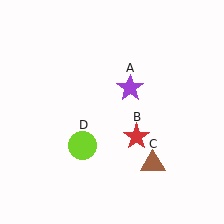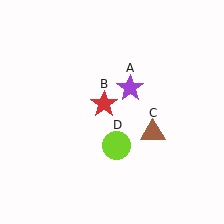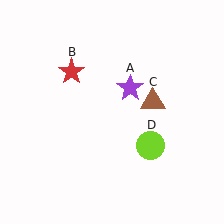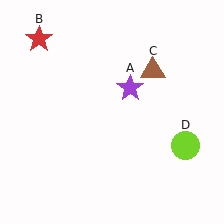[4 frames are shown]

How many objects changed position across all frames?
3 objects changed position: red star (object B), brown triangle (object C), lime circle (object D).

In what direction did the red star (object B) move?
The red star (object B) moved up and to the left.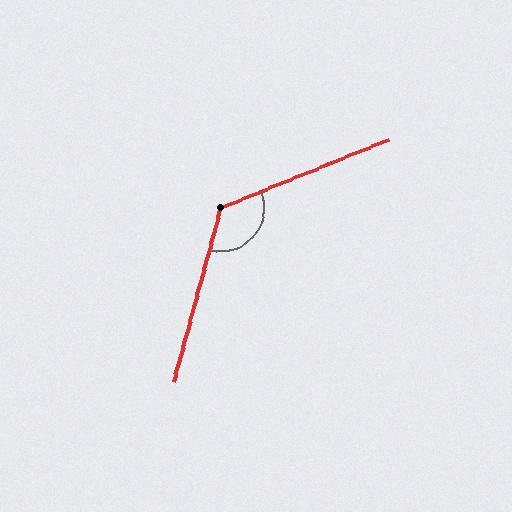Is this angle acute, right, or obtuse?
It is obtuse.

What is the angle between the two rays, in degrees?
Approximately 127 degrees.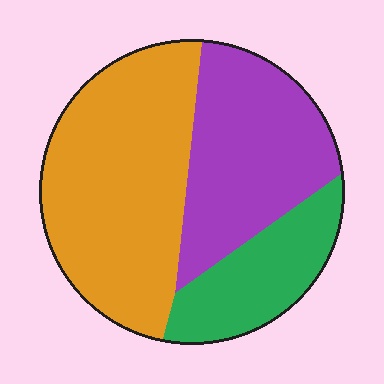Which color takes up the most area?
Orange, at roughly 45%.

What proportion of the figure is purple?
Purple takes up about one third (1/3) of the figure.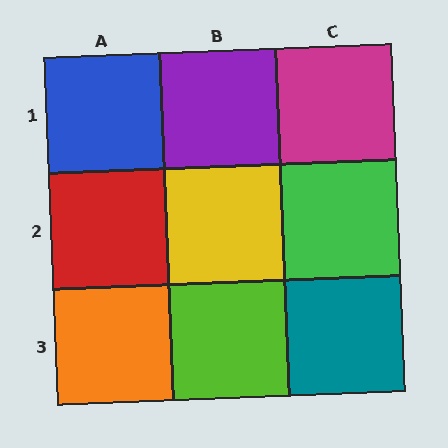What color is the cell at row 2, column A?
Red.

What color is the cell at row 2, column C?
Green.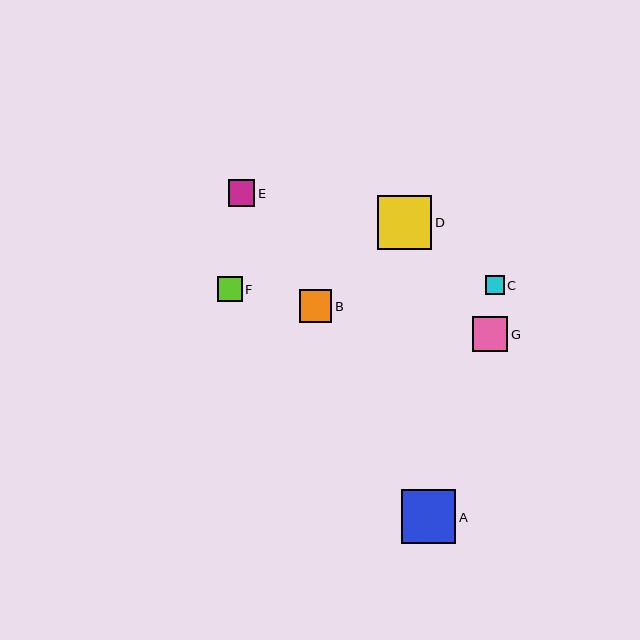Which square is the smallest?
Square C is the smallest with a size of approximately 19 pixels.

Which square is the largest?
Square A is the largest with a size of approximately 54 pixels.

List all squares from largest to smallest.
From largest to smallest: A, D, G, B, E, F, C.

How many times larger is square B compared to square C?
Square B is approximately 1.7 times the size of square C.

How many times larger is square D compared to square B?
Square D is approximately 1.7 times the size of square B.